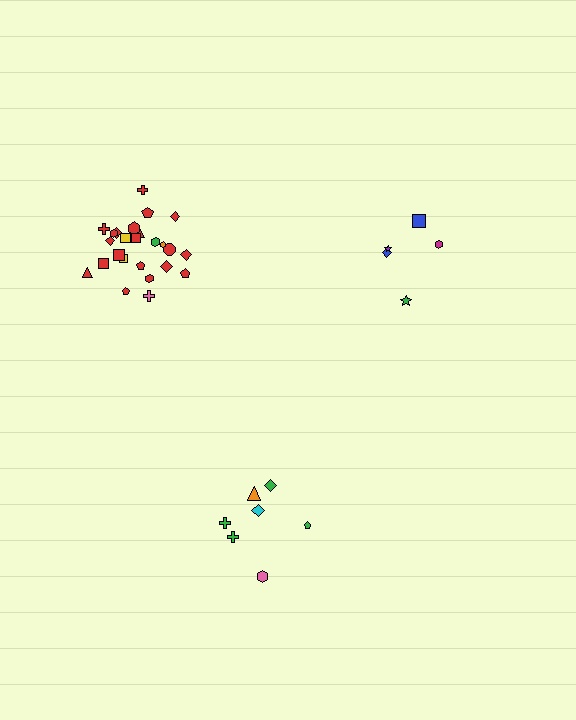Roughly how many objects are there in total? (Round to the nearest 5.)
Roughly 35 objects in total.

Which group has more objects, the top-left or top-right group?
The top-left group.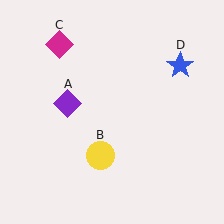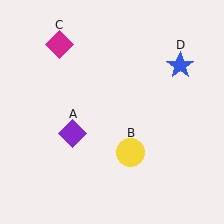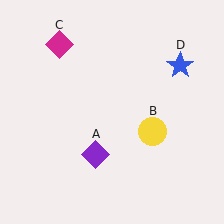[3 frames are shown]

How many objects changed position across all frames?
2 objects changed position: purple diamond (object A), yellow circle (object B).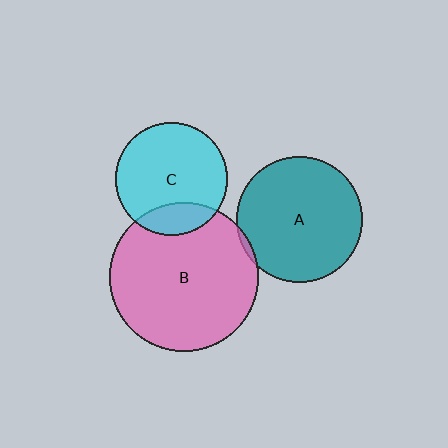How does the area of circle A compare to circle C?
Approximately 1.2 times.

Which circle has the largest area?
Circle B (pink).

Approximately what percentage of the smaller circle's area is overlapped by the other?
Approximately 20%.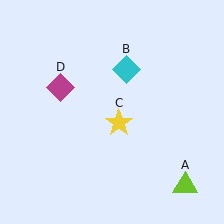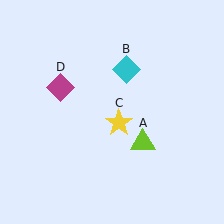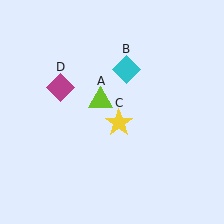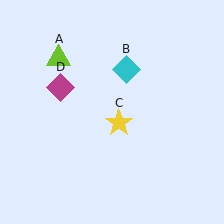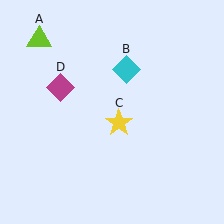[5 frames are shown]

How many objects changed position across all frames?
1 object changed position: lime triangle (object A).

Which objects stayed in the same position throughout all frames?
Cyan diamond (object B) and yellow star (object C) and magenta diamond (object D) remained stationary.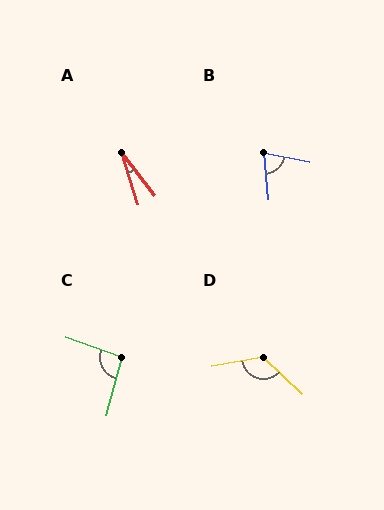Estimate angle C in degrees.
Approximately 95 degrees.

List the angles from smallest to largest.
A (20°), B (73°), C (95°), D (128°).